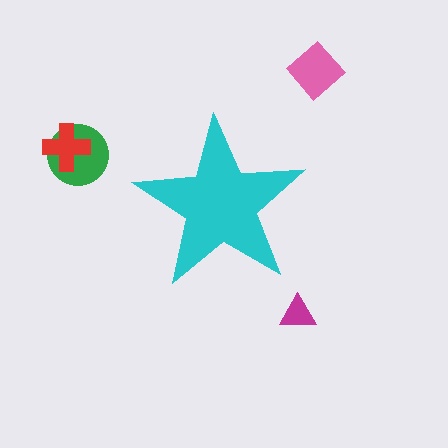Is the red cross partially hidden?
No, the red cross is fully visible.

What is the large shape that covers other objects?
A cyan star.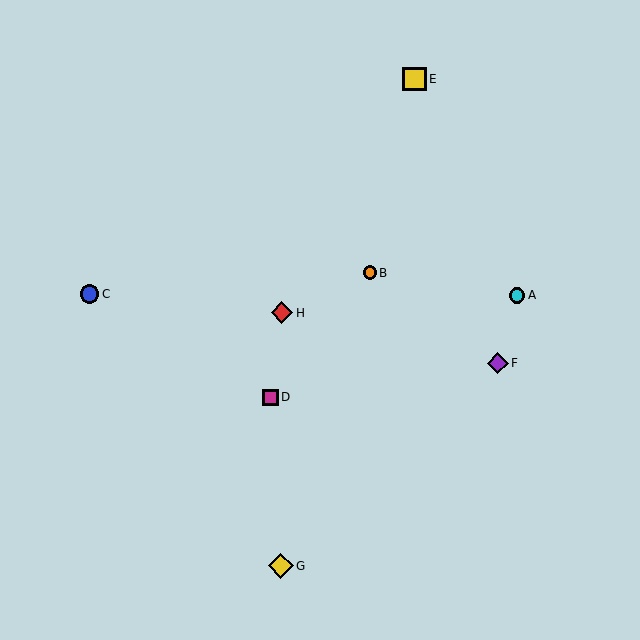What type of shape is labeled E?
Shape E is a yellow square.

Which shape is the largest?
The yellow diamond (labeled G) is the largest.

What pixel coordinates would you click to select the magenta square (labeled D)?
Click at (270, 397) to select the magenta square D.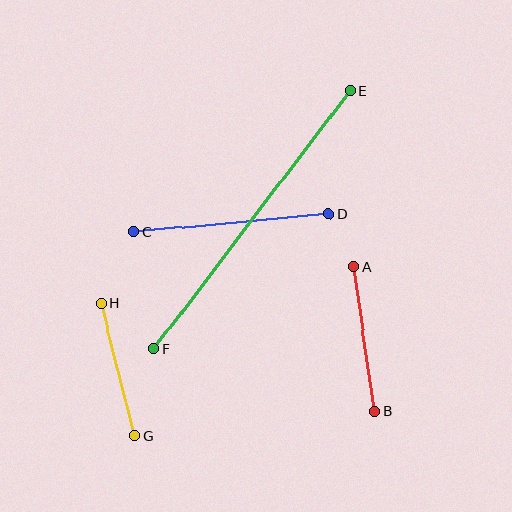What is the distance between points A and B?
The distance is approximately 146 pixels.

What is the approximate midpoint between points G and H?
The midpoint is at approximately (118, 370) pixels.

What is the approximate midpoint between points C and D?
The midpoint is at approximately (231, 223) pixels.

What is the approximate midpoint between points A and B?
The midpoint is at approximately (364, 339) pixels.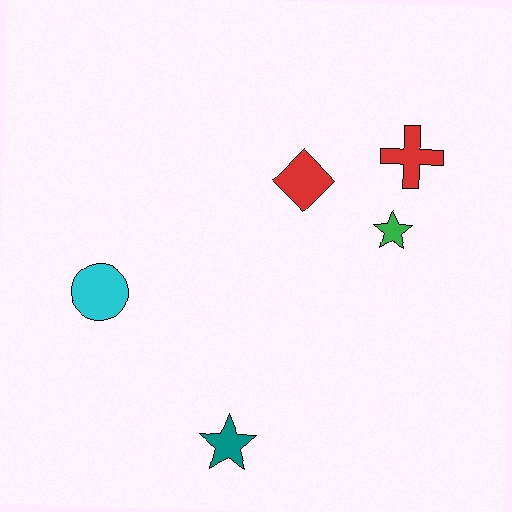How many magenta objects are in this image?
There are no magenta objects.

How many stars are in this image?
There are 2 stars.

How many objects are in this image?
There are 5 objects.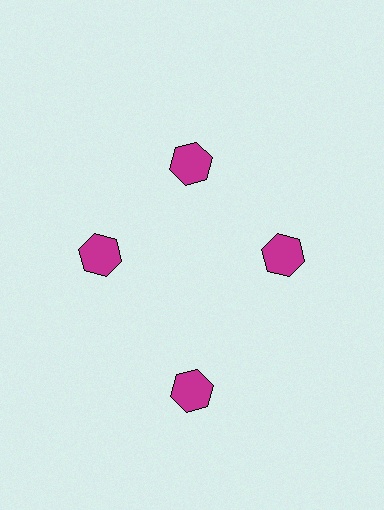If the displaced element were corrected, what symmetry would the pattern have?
It would have 4-fold rotational symmetry — the pattern would map onto itself every 90 degrees.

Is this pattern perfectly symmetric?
No. The 4 magenta hexagons are arranged in a ring, but one element near the 6 o'clock position is pushed outward from the center, breaking the 4-fold rotational symmetry.